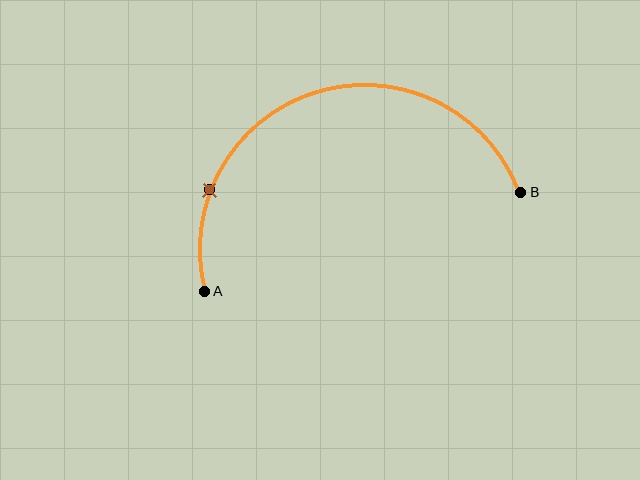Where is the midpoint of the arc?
The arc midpoint is the point on the curve farthest from the straight line joining A and B. It sits above that line.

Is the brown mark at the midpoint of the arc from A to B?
No. The brown mark lies on the arc but is closer to endpoint A. The arc midpoint would be at the point on the curve equidistant along the arc from both A and B.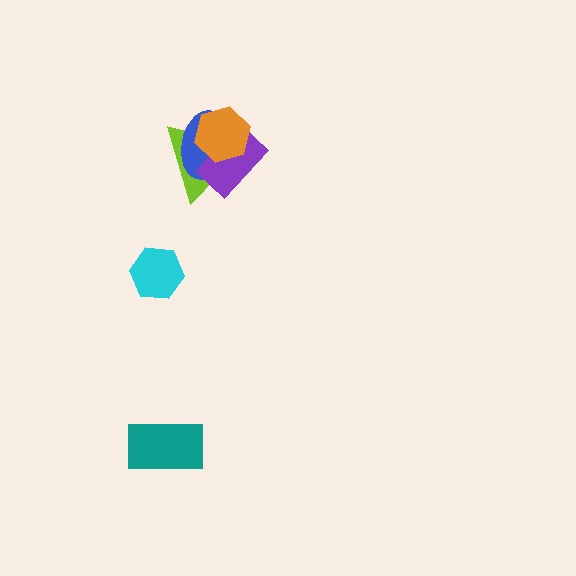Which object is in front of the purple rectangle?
The orange hexagon is in front of the purple rectangle.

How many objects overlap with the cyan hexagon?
0 objects overlap with the cyan hexagon.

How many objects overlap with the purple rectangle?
3 objects overlap with the purple rectangle.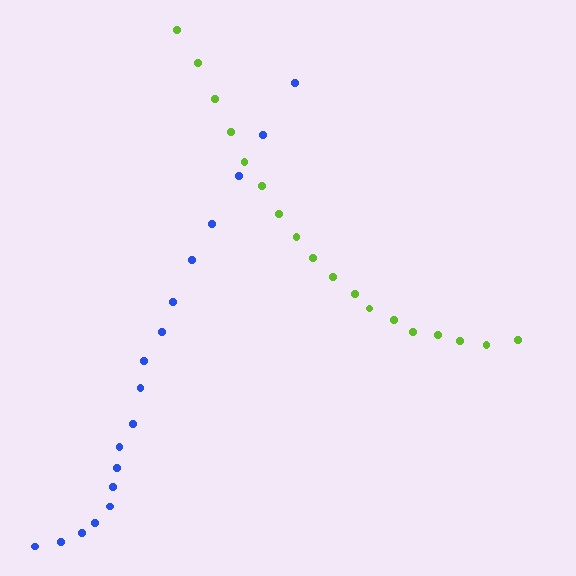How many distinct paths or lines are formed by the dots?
There are 2 distinct paths.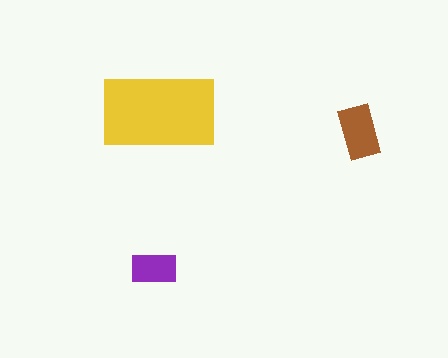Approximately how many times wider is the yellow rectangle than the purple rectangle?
About 2.5 times wider.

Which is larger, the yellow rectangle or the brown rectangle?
The yellow one.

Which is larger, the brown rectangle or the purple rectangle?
The brown one.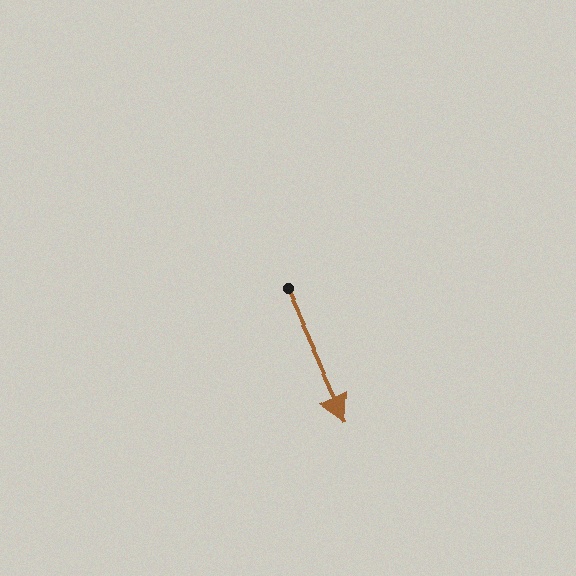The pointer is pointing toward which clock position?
Roughly 5 o'clock.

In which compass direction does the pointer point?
Southeast.